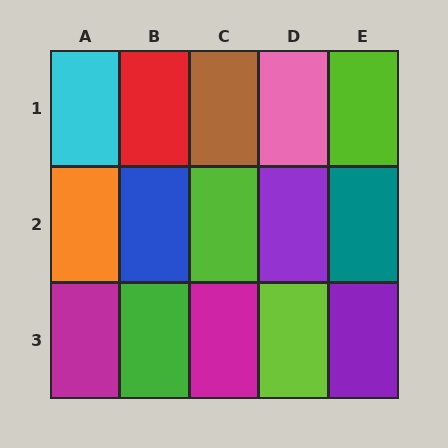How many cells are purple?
2 cells are purple.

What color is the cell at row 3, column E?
Purple.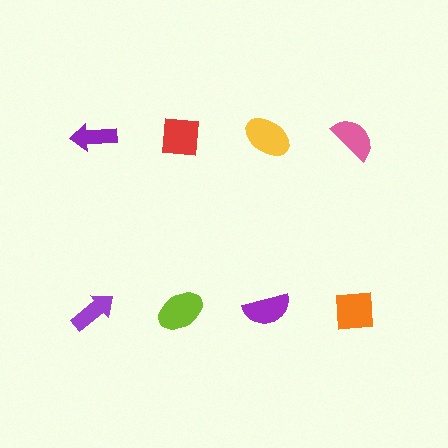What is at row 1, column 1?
A purple arrow.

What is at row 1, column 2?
A red square.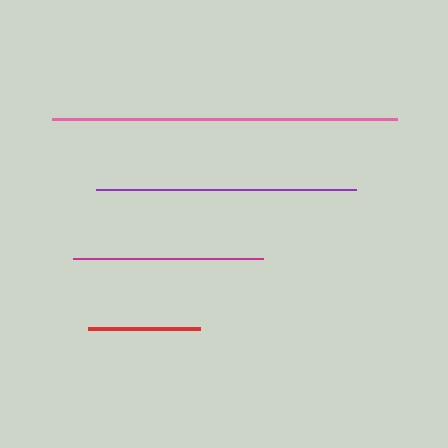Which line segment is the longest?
The pink line is the longest at approximately 346 pixels.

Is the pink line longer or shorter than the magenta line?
The pink line is longer than the magenta line.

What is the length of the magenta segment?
The magenta segment is approximately 190 pixels long.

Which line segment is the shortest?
The red line is the shortest at approximately 111 pixels.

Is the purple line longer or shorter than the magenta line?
The purple line is longer than the magenta line.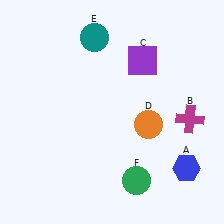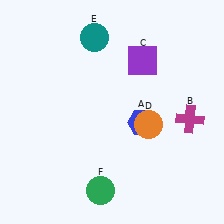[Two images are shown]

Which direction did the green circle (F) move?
The green circle (F) moved left.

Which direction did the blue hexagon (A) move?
The blue hexagon (A) moved up.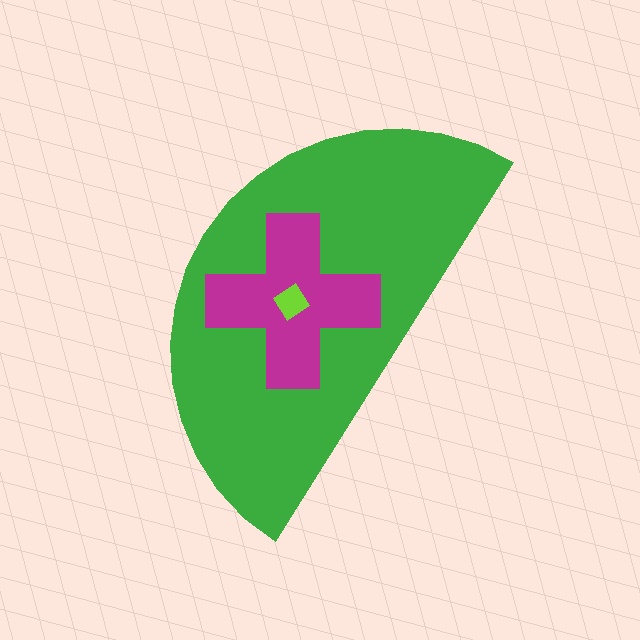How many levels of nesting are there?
3.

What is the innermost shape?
The lime diamond.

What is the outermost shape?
The green semicircle.